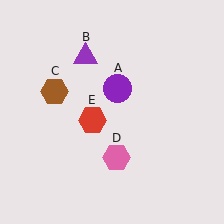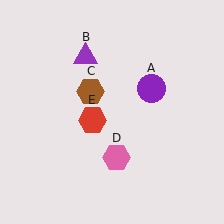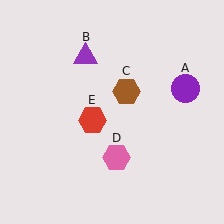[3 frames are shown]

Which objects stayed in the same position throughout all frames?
Purple triangle (object B) and pink hexagon (object D) and red hexagon (object E) remained stationary.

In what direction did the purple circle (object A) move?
The purple circle (object A) moved right.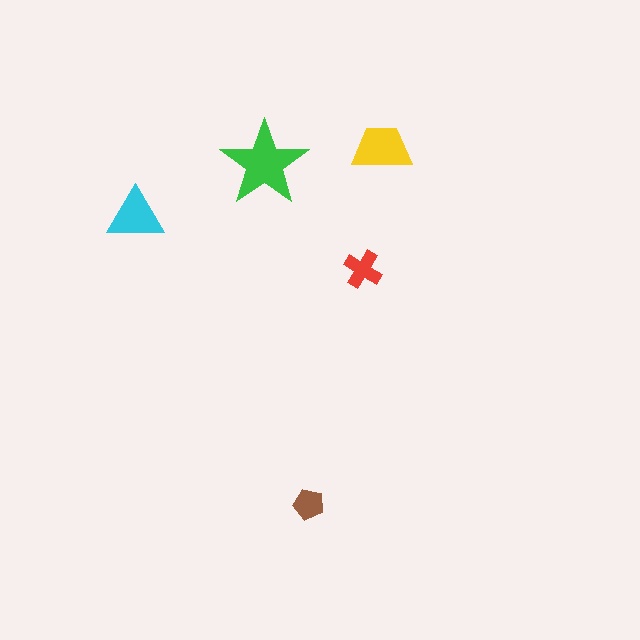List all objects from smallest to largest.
The brown pentagon, the red cross, the cyan triangle, the yellow trapezoid, the green star.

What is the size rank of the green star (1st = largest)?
1st.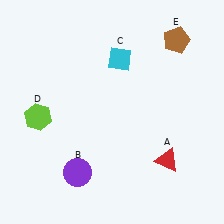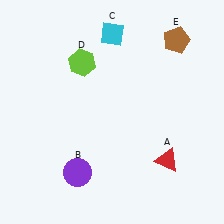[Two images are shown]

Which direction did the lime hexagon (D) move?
The lime hexagon (D) moved up.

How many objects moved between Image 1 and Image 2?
2 objects moved between the two images.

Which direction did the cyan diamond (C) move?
The cyan diamond (C) moved up.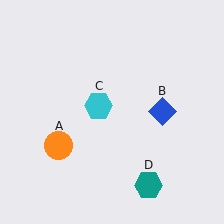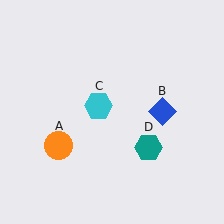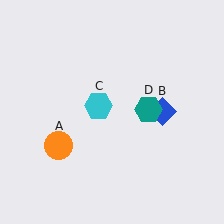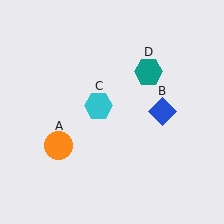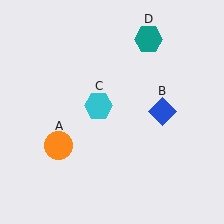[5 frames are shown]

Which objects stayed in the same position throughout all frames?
Orange circle (object A) and blue diamond (object B) and cyan hexagon (object C) remained stationary.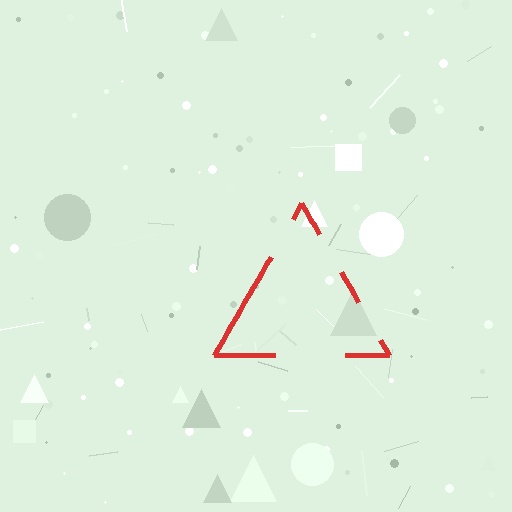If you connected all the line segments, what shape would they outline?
They would outline a triangle.